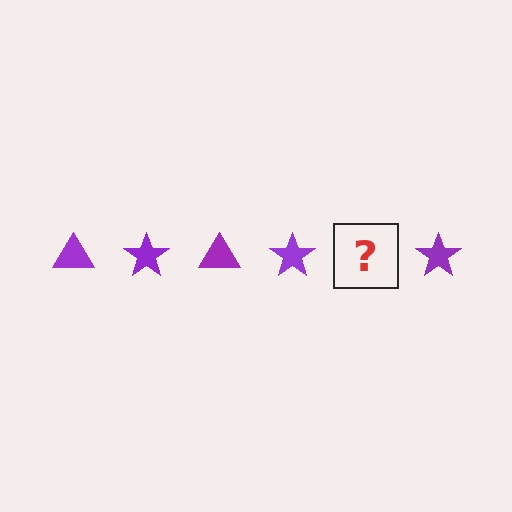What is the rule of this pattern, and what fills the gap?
The rule is that the pattern cycles through triangle, star shapes in purple. The gap should be filled with a purple triangle.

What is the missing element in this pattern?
The missing element is a purple triangle.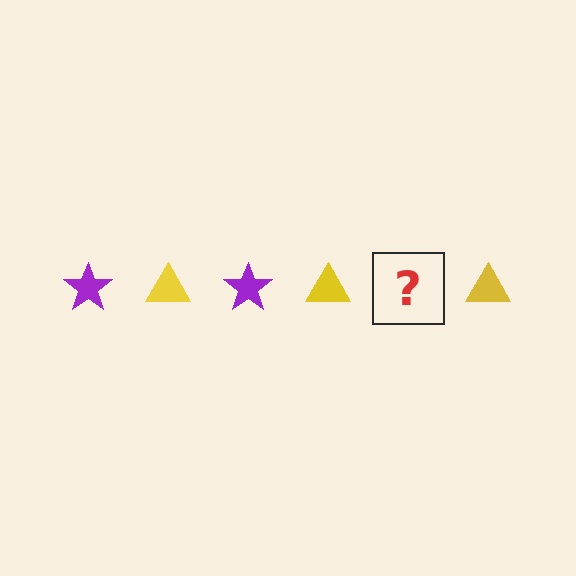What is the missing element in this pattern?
The missing element is a purple star.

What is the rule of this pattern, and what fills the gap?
The rule is that the pattern alternates between purple star and yellow triangle. The gap should be filled with a purple star.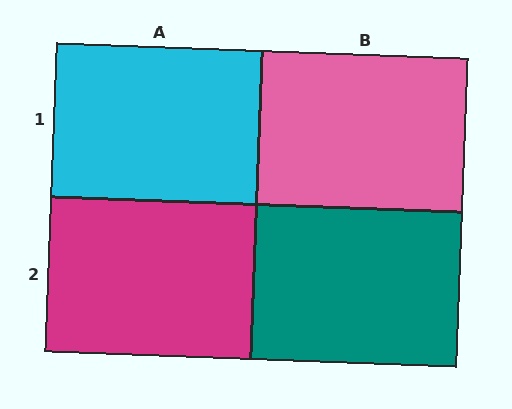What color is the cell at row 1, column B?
Pink.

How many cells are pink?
1 cell is pink.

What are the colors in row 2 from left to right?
Magenta, teal.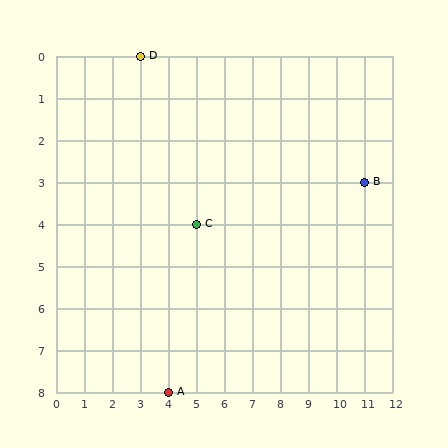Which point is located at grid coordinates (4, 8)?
Point A is at (4, 8).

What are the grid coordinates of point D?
Point D is at grid coordinates (3, 0).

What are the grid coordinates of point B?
Point B is at grid coordinates (11, 3).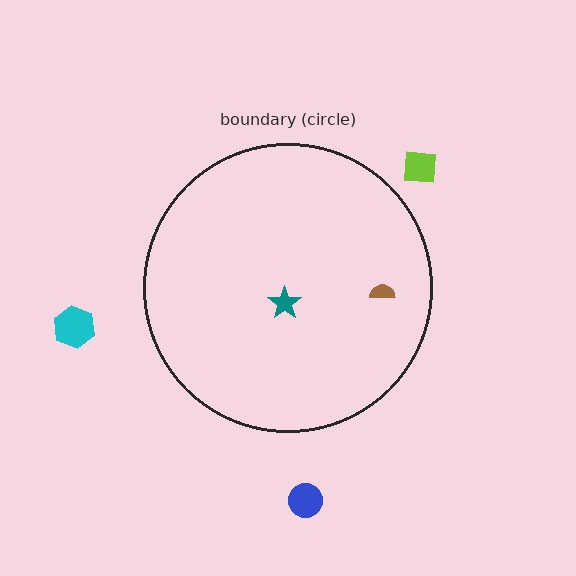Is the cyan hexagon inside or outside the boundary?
Outside.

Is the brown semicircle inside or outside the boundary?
Inside.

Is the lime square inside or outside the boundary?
Outside.